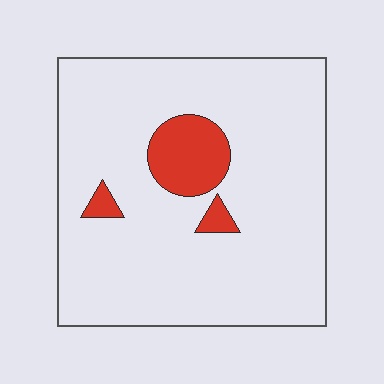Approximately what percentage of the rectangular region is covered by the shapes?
Approximately 10%.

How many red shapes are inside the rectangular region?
3.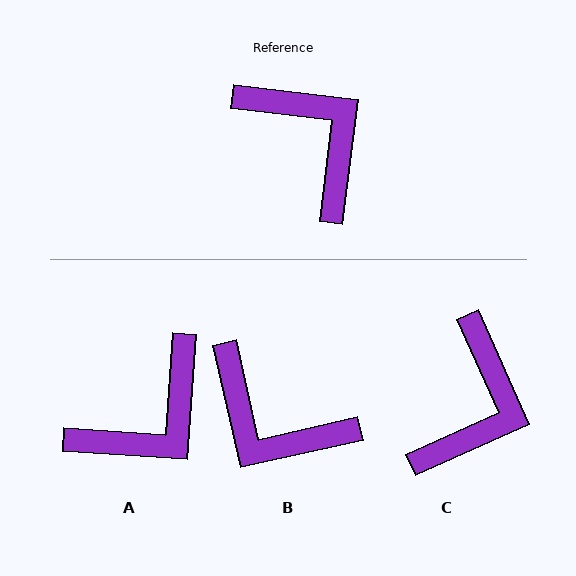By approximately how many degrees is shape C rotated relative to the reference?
Approximately 59 degrees clockwise.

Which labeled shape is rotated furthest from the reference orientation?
B, about 160 degrees away.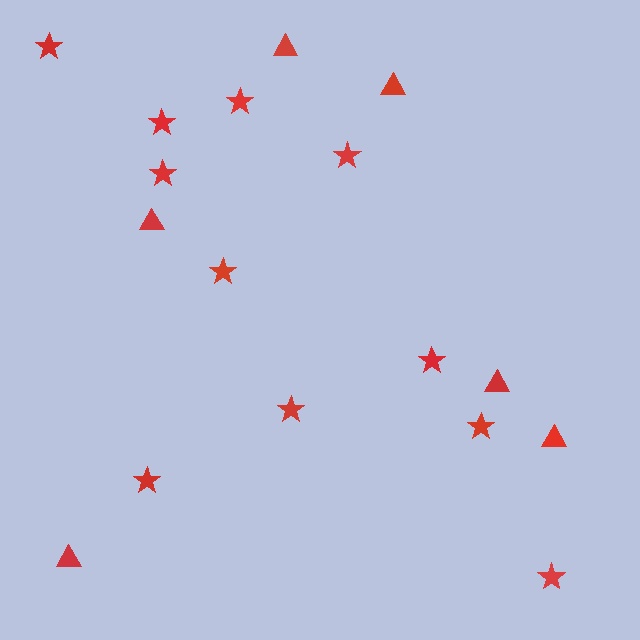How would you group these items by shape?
There are 2 groups: one group of stars (11) and one group of triangles (6).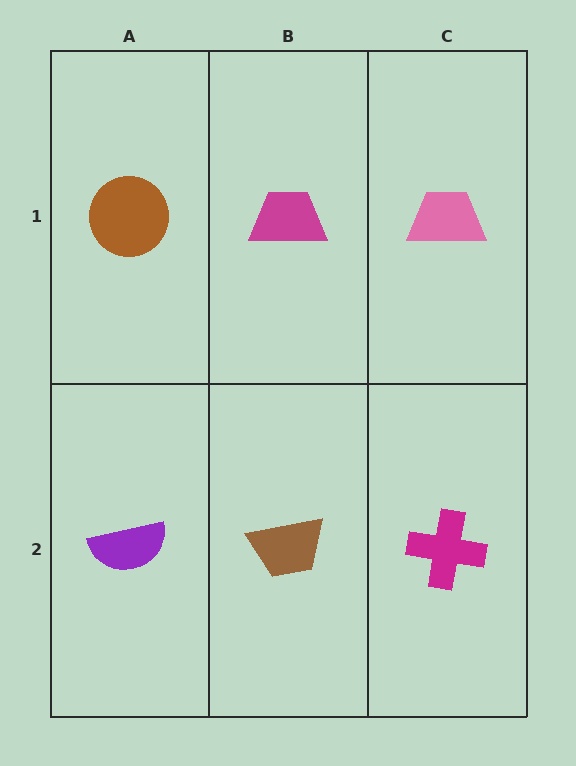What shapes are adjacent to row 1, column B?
A brown trapezoid (row 2, column B), a brown circle (row 1, column A), a pink trapezoid (row 1, column C).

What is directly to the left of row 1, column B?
A brown circle.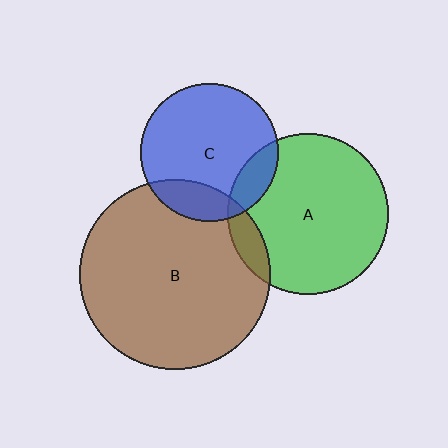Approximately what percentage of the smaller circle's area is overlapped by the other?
Approximately 20%.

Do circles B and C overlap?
Yes.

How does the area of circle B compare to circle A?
Approximately 1.4 times.